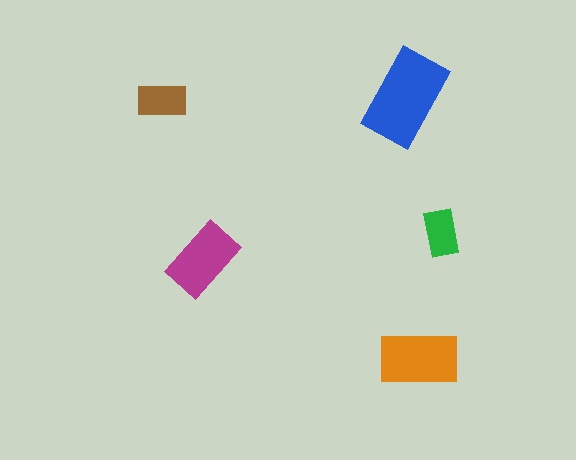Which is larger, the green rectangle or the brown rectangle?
The brown one.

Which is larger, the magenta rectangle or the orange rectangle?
The orange one.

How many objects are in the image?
There are 5 objects in the image.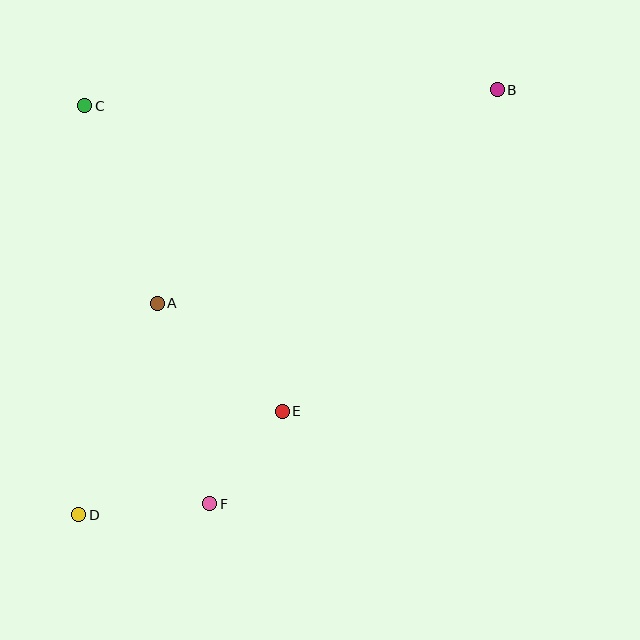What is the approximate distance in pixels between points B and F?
The distance between B and F is approximately 504 pixels.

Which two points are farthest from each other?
Points B and D are farthest from each other.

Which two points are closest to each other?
Points E and F are closest to each other.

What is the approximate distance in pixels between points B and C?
The distance between B and C is approximately 413 pixels.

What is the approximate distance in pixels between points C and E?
The distance between C and E is approximately 363 pixels.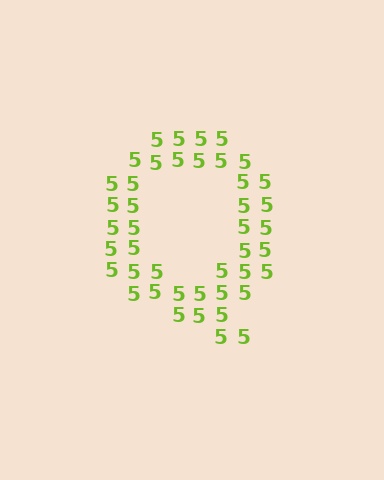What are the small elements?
The small elements are digit 5's.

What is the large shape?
The large shape is the letter Q.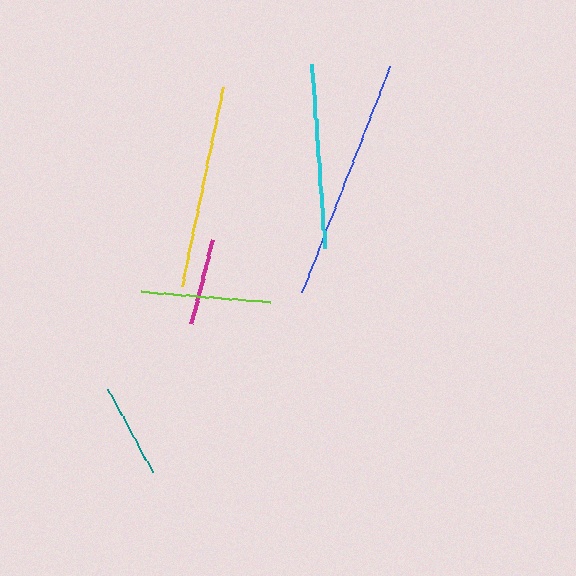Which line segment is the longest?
The blue line is the longest at approximately 243 pixels.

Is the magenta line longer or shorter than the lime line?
The lime line is longer than the magenta line.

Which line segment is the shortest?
The magenta line is the shortest at approximately 87 pixels.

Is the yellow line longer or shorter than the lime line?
The yellow line is longer than the lime line.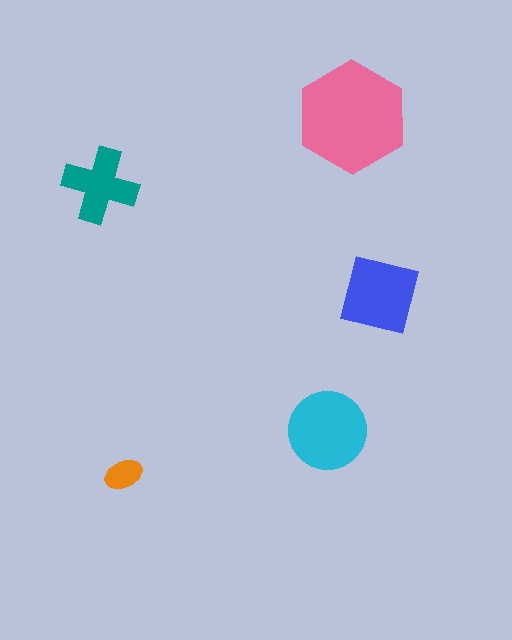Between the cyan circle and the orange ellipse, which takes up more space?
The cyan circle.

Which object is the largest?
The pink hexagon.